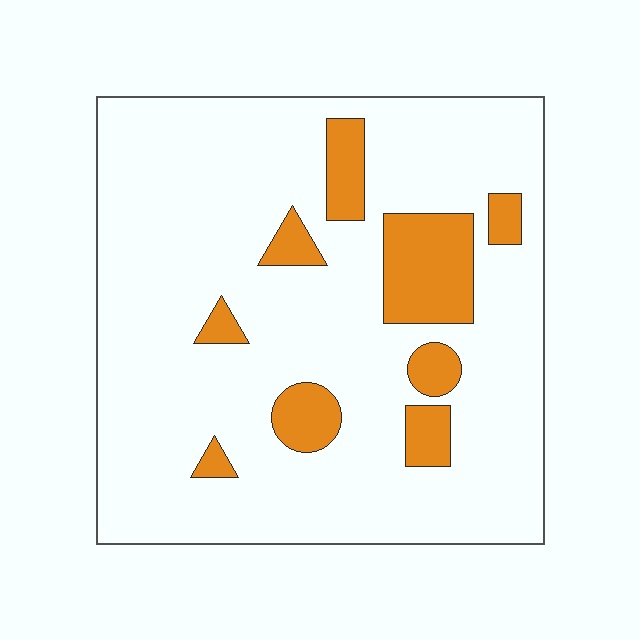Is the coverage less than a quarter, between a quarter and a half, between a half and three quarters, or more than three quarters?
Less than a quarter.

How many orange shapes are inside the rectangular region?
9.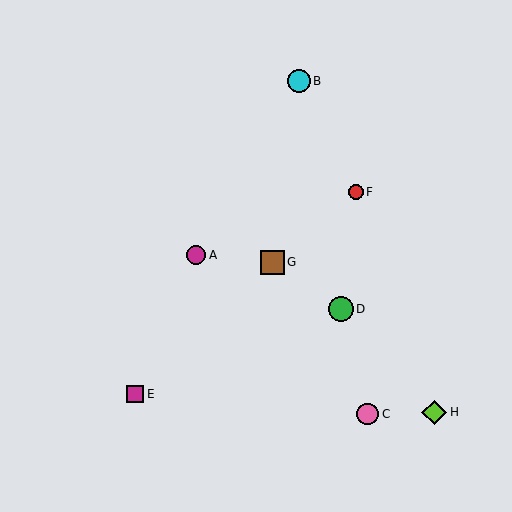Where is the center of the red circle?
The center of the red circle is at (356, 192).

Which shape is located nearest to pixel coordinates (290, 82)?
The cyan circle (labeled B) at (299, 81) is nearest to that location.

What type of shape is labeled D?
Shape D is a green circle.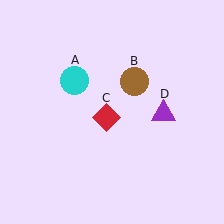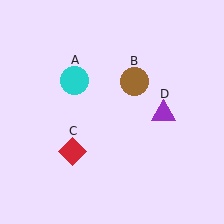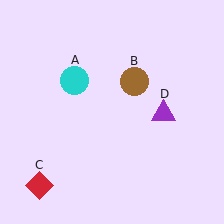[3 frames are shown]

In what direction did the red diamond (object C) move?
The red diamond (object C) moved down and to the left.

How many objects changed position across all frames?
1 object changed position: red diamond (object C).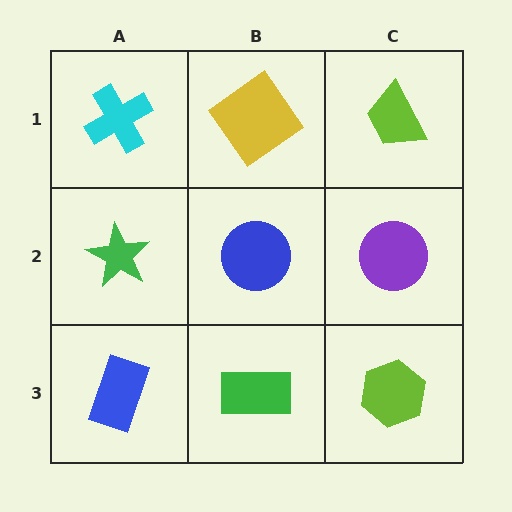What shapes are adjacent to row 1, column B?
A blue circle (row 2, column B), a cyan cross (row 1, column A), a lime trapezoid (row 1, column C).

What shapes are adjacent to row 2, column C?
A lime trapezoid (row 1, column C), a lime hexagon (row 3, column C), a blue circle (row 2, column B).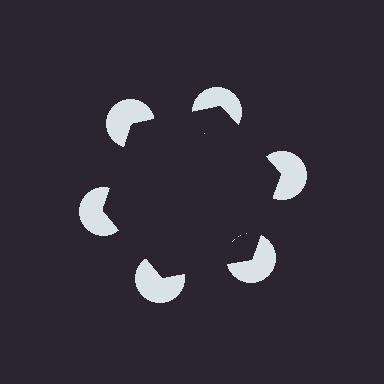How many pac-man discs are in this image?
There are 6 — one at each vertex of the illusory hexagon.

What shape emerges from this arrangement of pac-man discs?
An illusory hexagon — its edges are inferred from the aligned wedge cuts in the pac-man discs, not physically drawn.